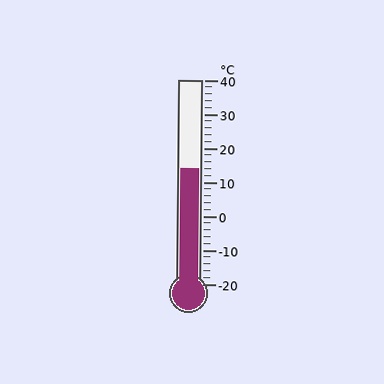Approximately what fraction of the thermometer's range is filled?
The thermometer is filled to approximately 55% of its range.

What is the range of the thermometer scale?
The thermometer scale ranges from -20°C to 40°C.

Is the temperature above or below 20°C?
The temperature is below 20°C.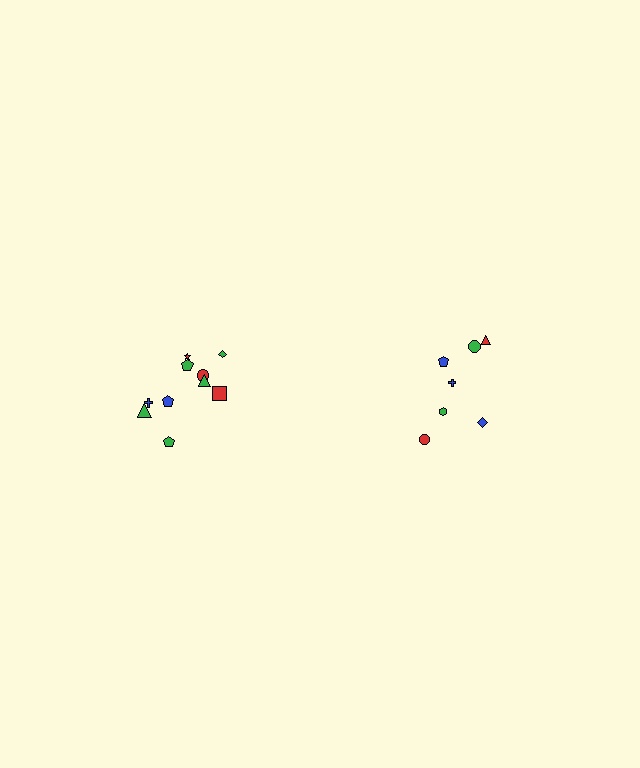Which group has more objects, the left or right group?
The left group.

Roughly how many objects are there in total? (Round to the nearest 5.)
Roughly 15 objects in total.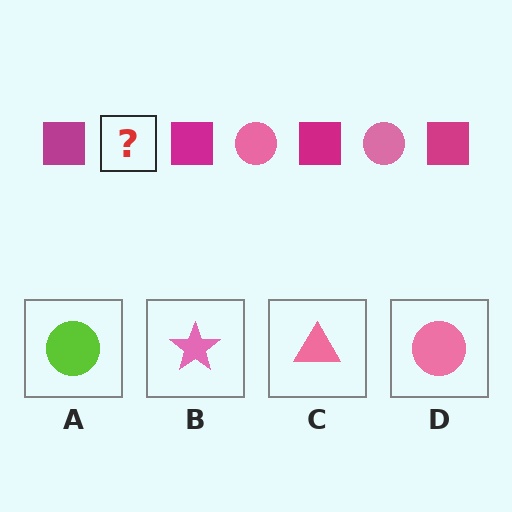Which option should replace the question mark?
Option D.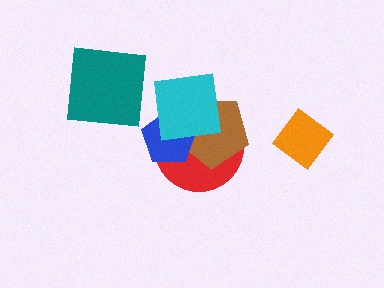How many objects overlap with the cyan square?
3 objects overlap with the cyan square.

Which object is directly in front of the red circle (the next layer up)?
The brown pentagon is directly in front of the red circle.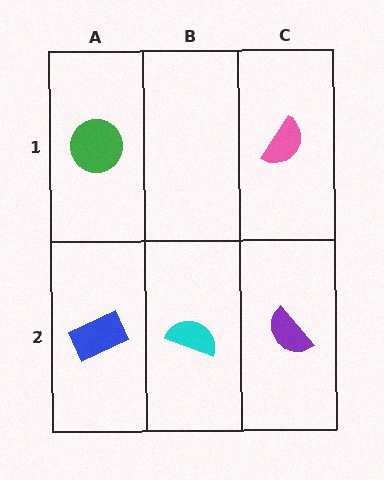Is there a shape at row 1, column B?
No, that cell is empty.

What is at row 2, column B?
A cyan semicircle.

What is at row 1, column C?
A pink semicircle.